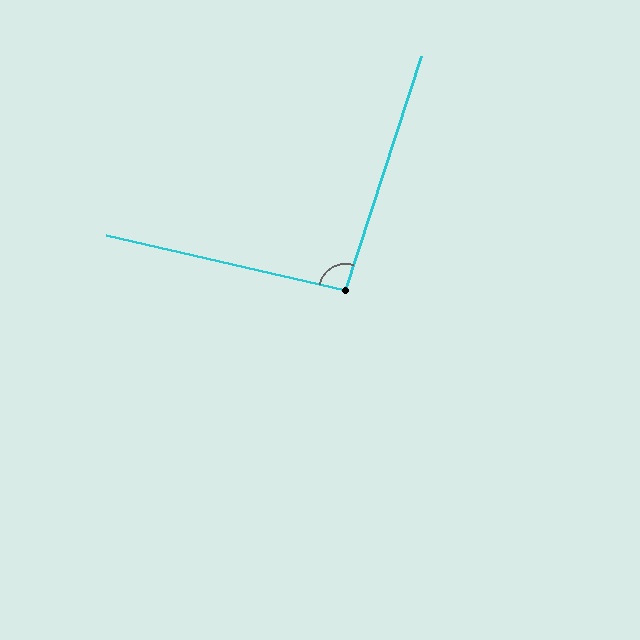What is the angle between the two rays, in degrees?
Approximately 95 degrees.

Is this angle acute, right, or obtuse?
It is obtuse.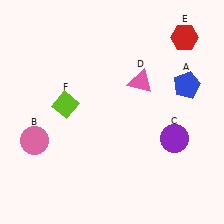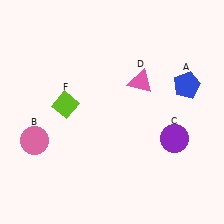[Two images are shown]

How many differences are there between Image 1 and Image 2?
There is 1 difference between the two images.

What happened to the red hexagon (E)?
The red hexagon (E) was removed in Image 2. It was in the top-right area of Image 1.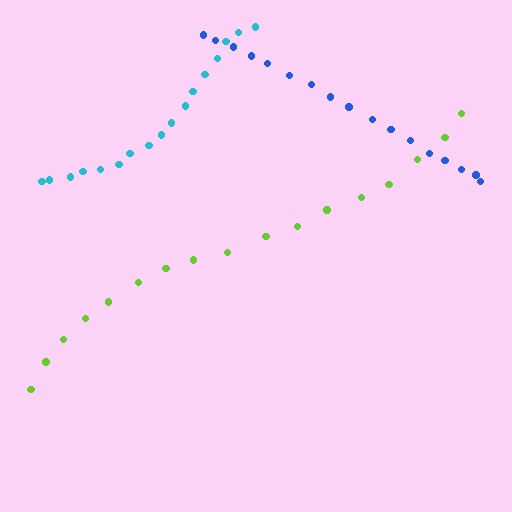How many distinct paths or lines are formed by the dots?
There are 3 distinct paths.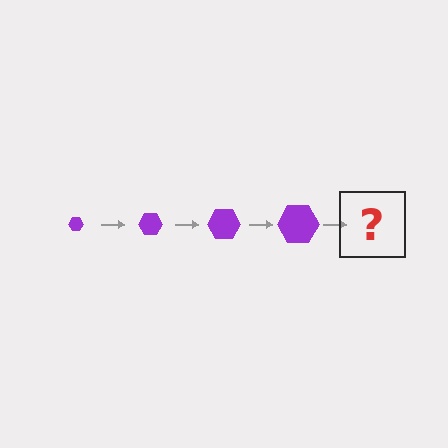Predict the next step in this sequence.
The next step is a purple hexagon, larger than the previous one.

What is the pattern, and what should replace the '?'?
The pattern is that the hexagon gets progressively larger each step. The '?' should be a purple hexagon, larger than the previous one.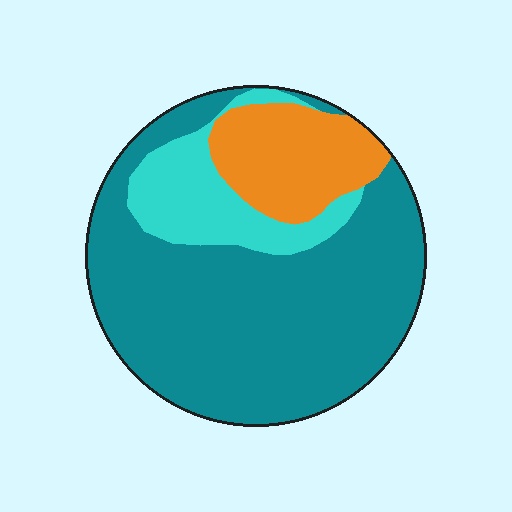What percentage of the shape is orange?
Orange takes up about one sixth (1/6) of the shape.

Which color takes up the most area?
Teal, at roughly 65%.